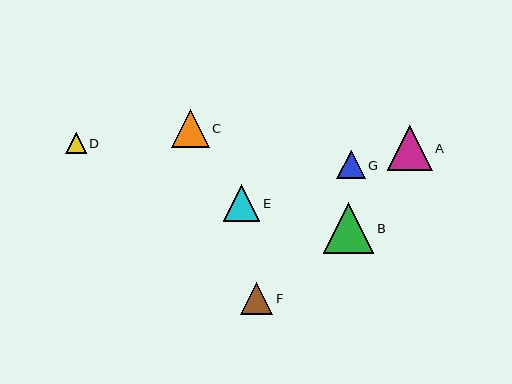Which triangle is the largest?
Triangle B is the largest with a size of approximately 50 pixels.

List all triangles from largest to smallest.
From largest to smallest: B, A, C, E, F, G, D.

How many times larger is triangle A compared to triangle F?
Triangle A is approximately 1.4 times the size of triangle F.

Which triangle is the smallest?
Triangle D is the smallest with a size of approximately 21 pixels.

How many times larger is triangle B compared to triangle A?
Triangle B is approximately 1.1 times the size of triangle A.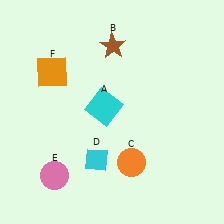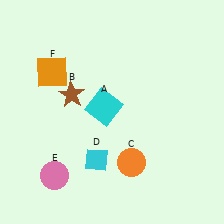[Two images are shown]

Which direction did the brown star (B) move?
The brown star (B) moved down.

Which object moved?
The brown star (B) moved down.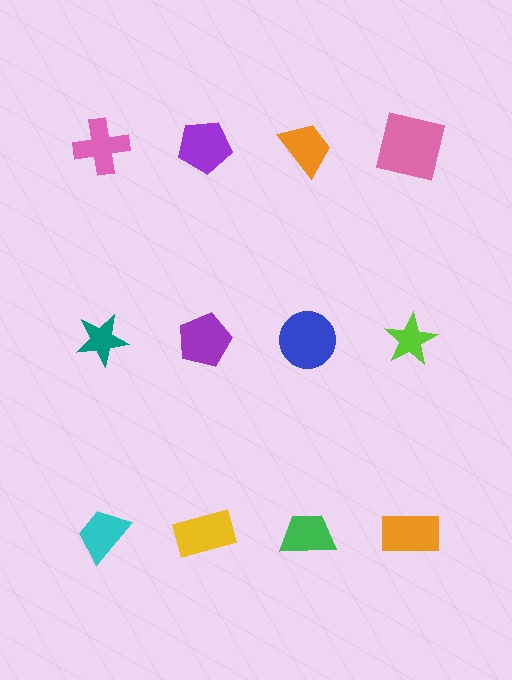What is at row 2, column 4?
A lime star.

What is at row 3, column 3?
A green trapezoid.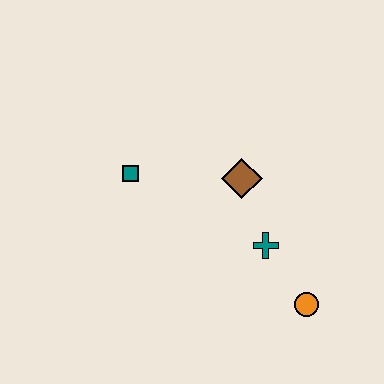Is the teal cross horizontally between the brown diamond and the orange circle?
Yes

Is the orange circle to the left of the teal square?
No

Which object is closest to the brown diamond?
The teal cross is closest to the brown diamond.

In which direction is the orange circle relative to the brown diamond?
The orange circle is below the brown diamond.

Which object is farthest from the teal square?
The orange circle is farthest from the teal square.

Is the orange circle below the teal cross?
Yes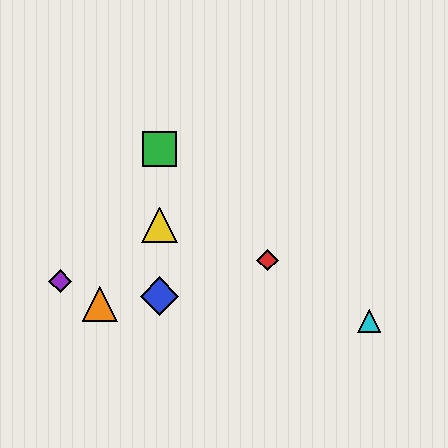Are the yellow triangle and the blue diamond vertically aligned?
Yes, both are at x≈160.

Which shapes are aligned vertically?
The blue diamond, the green square, the yellow triangle are aligned vertically.